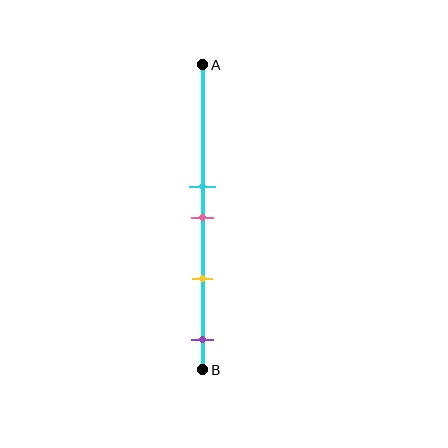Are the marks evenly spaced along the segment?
No, the marks are not evenly spaced.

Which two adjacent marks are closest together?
The cyan and pink marks are the closest adjacent pair.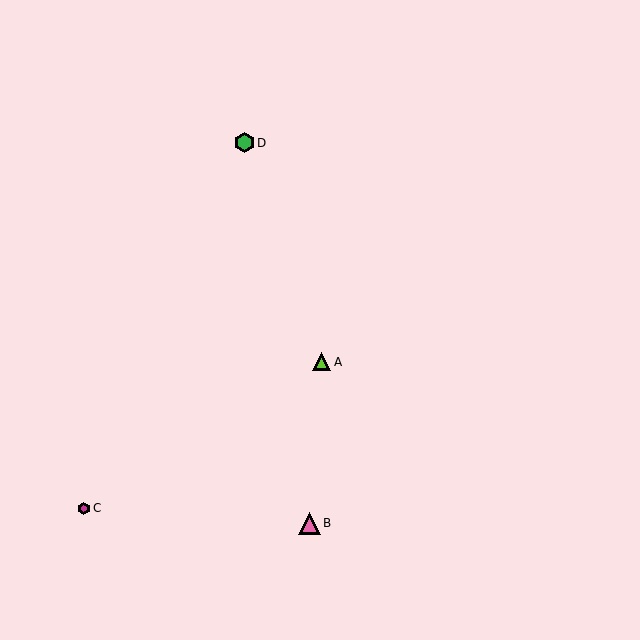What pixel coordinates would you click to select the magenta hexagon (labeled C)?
Click at (84, 508) to select the magenta hexagon C.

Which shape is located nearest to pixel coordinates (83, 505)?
The magenta hexagon (labeled C) at (84, 508) is nearest to that location.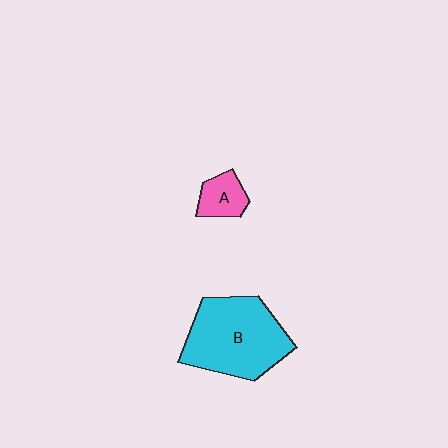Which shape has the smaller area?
Shape A (pink).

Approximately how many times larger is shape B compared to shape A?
Approximately 3.7 times.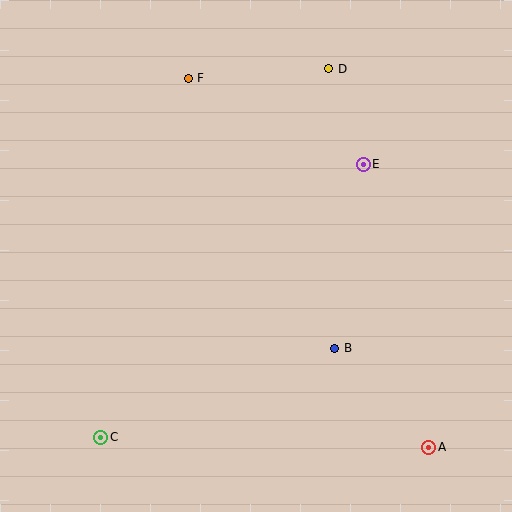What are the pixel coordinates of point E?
Point E is at (363, 164).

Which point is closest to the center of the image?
Point B at (335, 348) is closest to the center.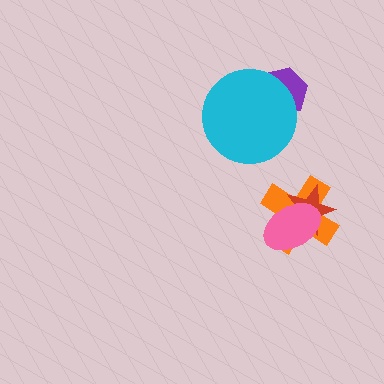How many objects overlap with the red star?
2 objects overlap with the red star.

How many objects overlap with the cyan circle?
1 object overlaps with the cyan circle.